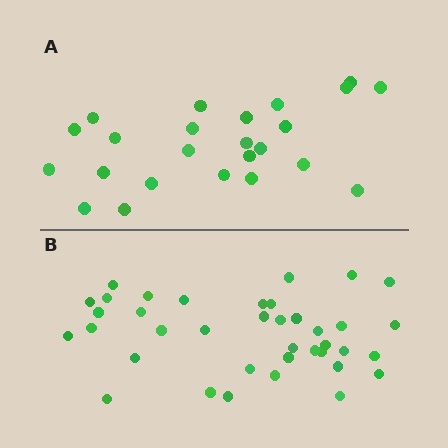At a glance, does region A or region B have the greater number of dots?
Region B (the bottom region) has more dots.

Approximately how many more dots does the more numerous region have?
Region B has approximately 15 more dots than region A.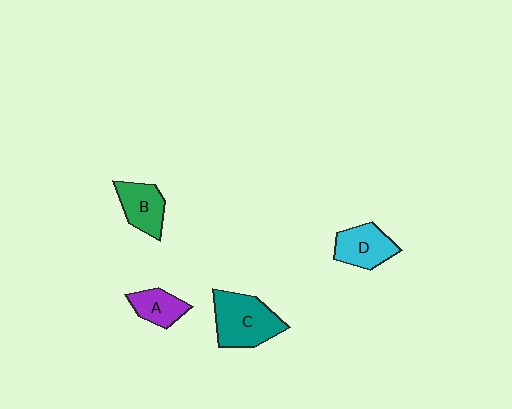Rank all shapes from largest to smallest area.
From largest to smallest: C (teal), D (cyan), B (green), A (purple).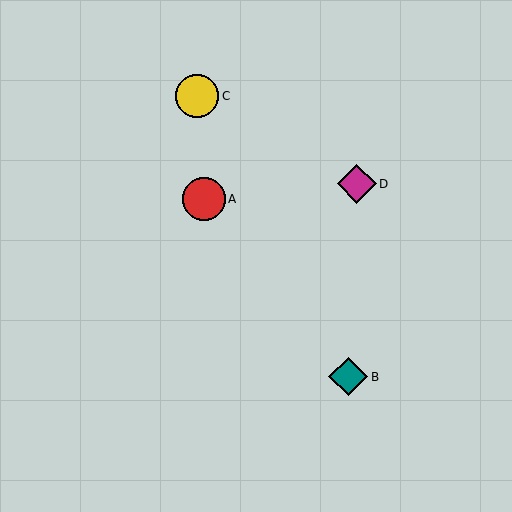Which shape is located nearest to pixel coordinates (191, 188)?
The red circle (labeled A) at (204, 199) is nearest to that location.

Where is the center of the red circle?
The center of the red circle is at (204, 199).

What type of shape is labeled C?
Shape C is a yellow circle.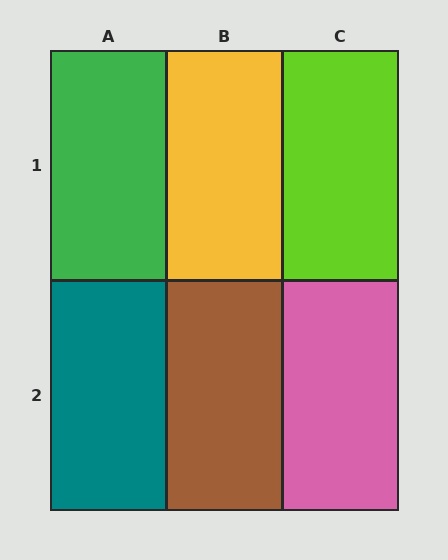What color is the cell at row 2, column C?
Pink.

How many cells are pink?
1 cell is pink.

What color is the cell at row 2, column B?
Brown.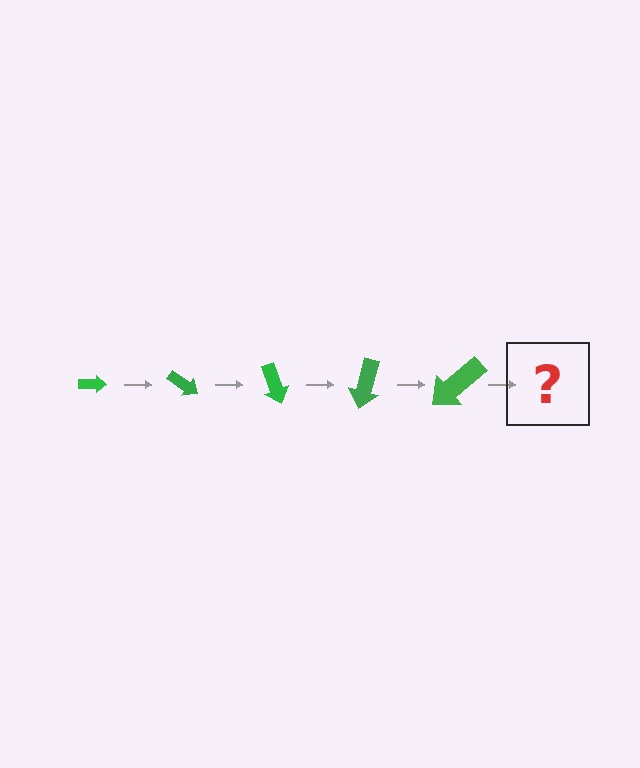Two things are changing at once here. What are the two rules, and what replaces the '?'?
The two rules are that the arrow grows larger each step and it rotates 35 degrees each step. The '?' should be an arrow, larger than the previous one and rotated 175 degrees from the start.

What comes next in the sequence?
The next element should be an arrow, larger than the previous one and rotated 175 degrees from the start.